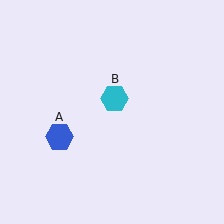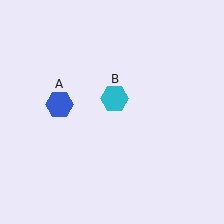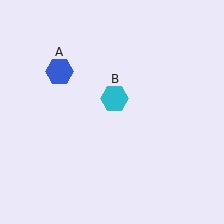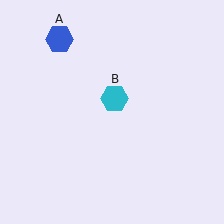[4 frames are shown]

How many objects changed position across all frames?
1 object changed position: blue hexagon (object A).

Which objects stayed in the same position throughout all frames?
Cyan hexagon (object B) remained stationary.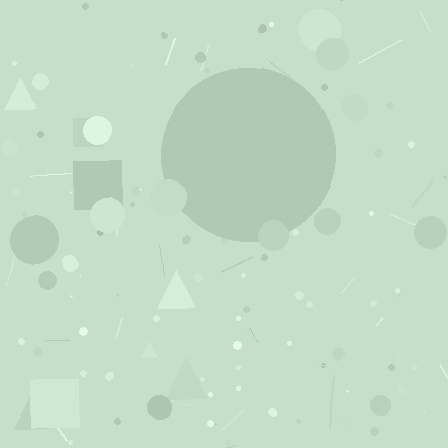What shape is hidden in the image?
A circle is hidden in the image.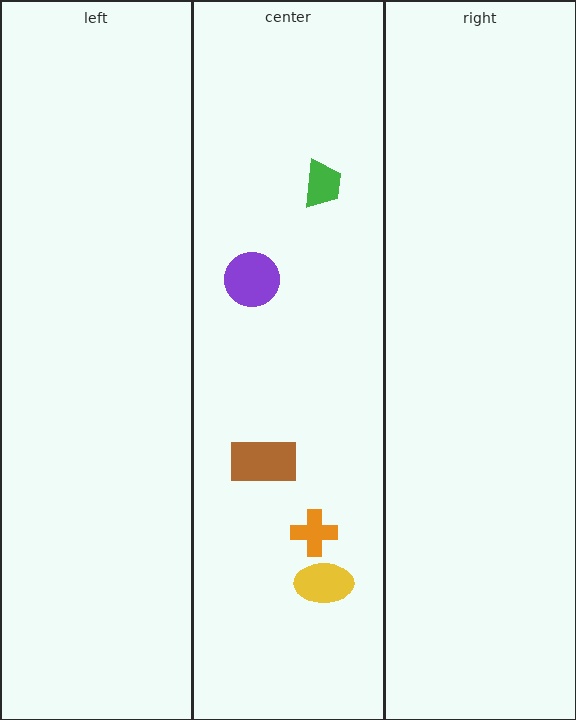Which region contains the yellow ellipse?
The center region.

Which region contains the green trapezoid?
The center region.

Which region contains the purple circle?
The center region.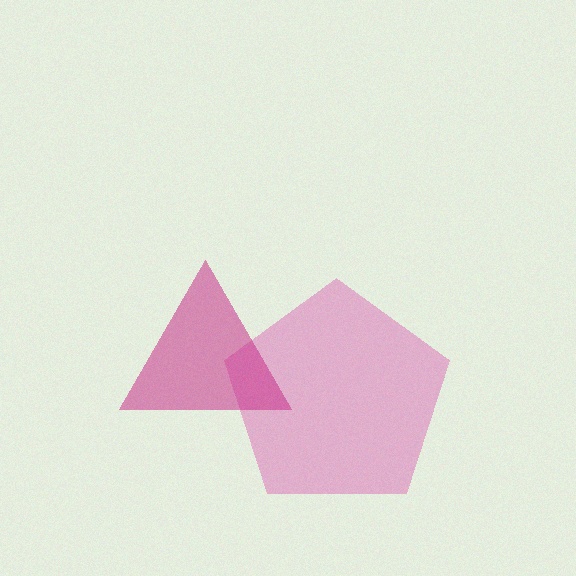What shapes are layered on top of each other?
The layered shapes are: a pink pentagon, a magenta triangle.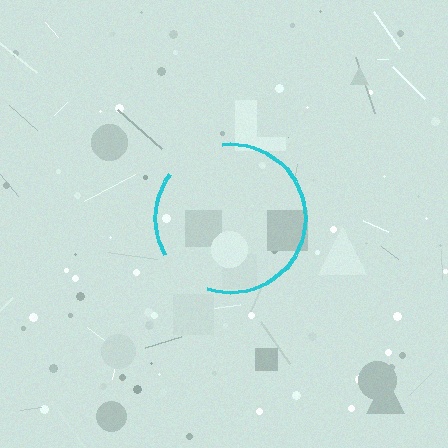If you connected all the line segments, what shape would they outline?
They would outline a circle.